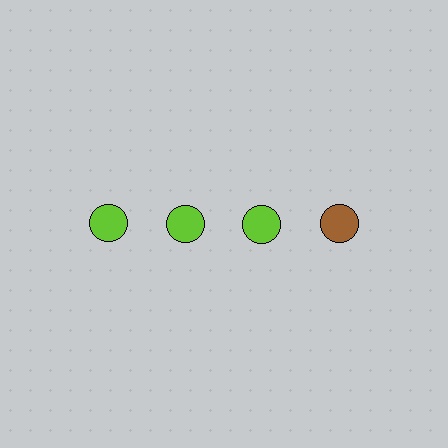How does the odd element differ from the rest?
It has a different color: brown instead of lime.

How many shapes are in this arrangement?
There are 4 shapes arranged in a grid pattern.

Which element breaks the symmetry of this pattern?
The brown circle in the top row, second from right column breaks the symmetry. All other shapes are lime circles.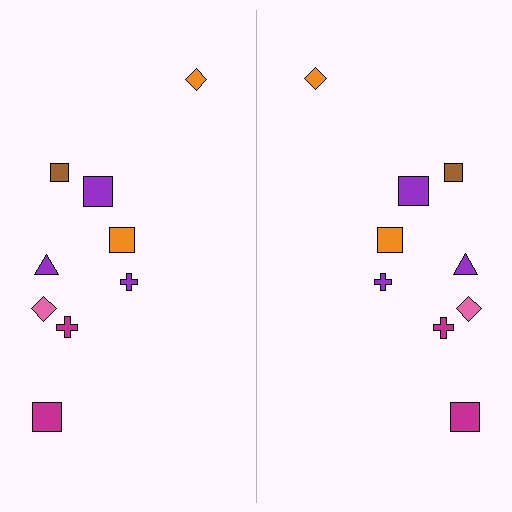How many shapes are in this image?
There are 18 shapes in this image.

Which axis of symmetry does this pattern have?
The pattern has a vertical axis of symmetry running through the center of the image.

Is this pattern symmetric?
Yes, this pattern has bilateral (reflection) symmetry.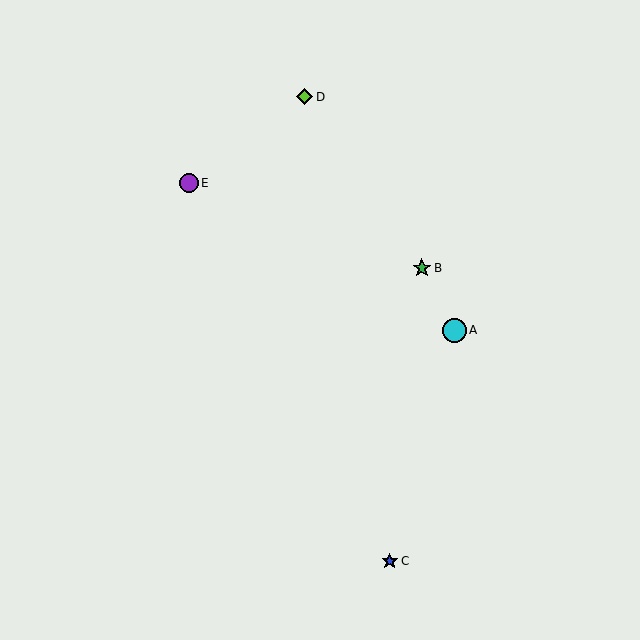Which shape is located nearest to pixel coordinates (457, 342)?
The cyan circle (labeled A) at (455, 330) is nearest to that location.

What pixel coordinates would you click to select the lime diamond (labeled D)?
Click at (305, 97) to select the lime diamond D.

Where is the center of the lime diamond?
The center of the lime diamond is at (305, 97).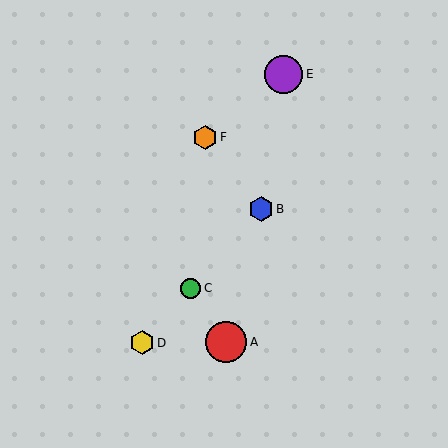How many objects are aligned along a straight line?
3 objects (B, C, D) are aligned along a straight line.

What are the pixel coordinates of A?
Object A is at (226, 342).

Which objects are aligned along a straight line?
Objects B, C, D are aligned along a straight line.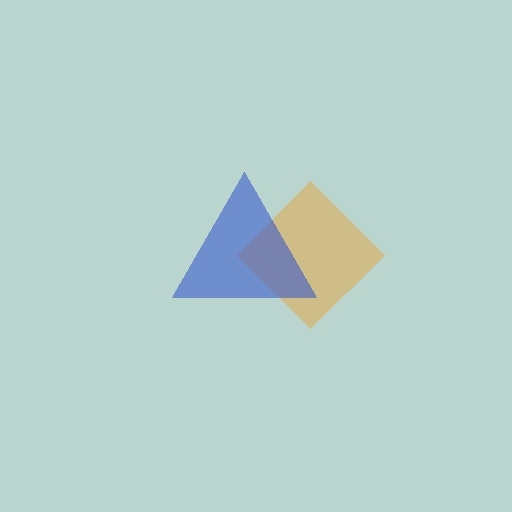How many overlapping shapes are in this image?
There are 2 overlapping shapes in the image.